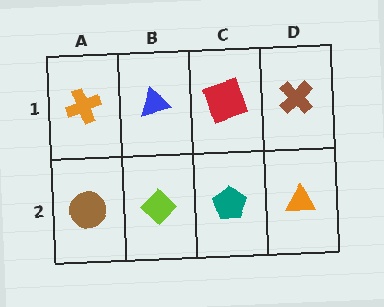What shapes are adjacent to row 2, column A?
An orange cross (row 1, column A), a lime diamond (row 2, column B).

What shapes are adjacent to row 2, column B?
A blue triangle (row 1, column B), a brown circle (row 2, column A), a teal pentagon (row 2, column C).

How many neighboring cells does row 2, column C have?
3.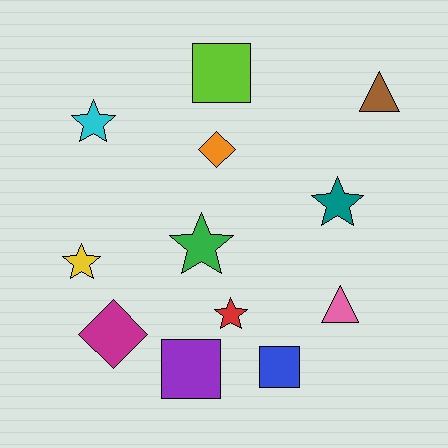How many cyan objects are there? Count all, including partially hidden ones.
There is 1 cyan object.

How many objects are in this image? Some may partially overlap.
There are 12 objects.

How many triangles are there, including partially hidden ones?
There are 2 triangles.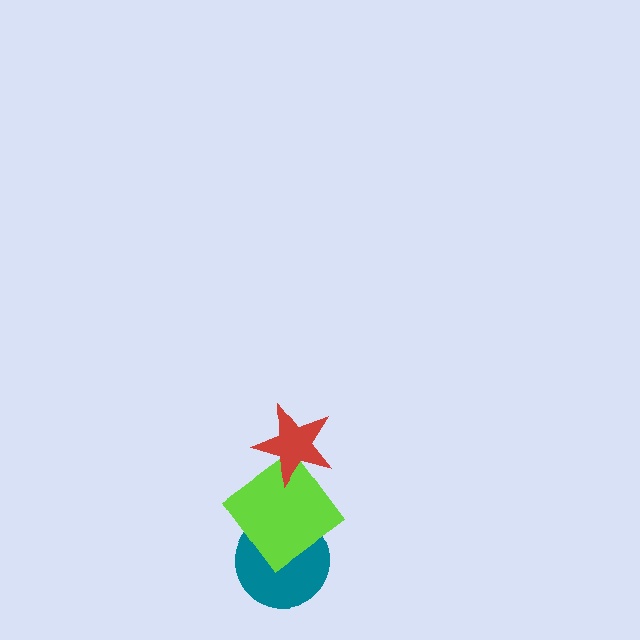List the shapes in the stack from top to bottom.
From top to bottom: the red star, the lime diamond, the teal circle.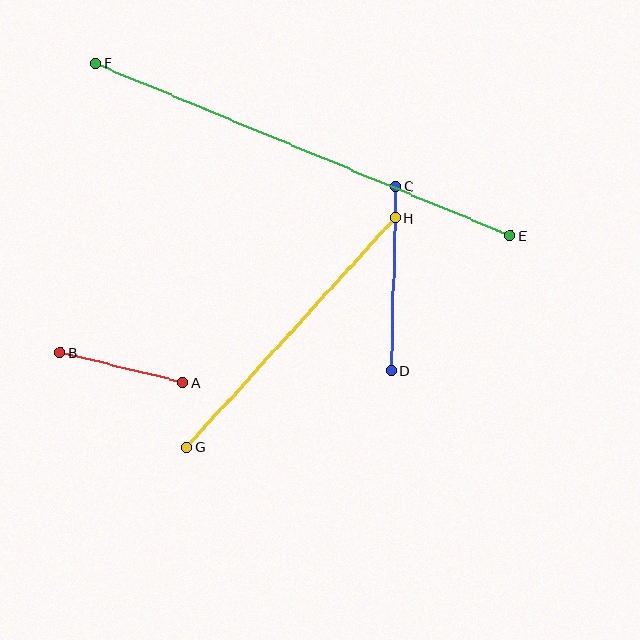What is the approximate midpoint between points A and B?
The midpoint is at approximately (121, 367) pixels.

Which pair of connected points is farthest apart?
Points E and F are farthest apart.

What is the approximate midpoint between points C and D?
The midpoint is at approximately (394, 279) pixels.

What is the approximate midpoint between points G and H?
The midpoint is at approximately (291, 332) pixels.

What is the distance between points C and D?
The distance is approximately 184 pixels.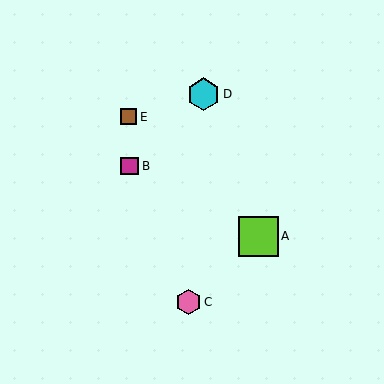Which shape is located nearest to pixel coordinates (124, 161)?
The magenta square (labeled B) at (130, 166) is nearest to that location.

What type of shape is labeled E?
Shape E is a brown square.